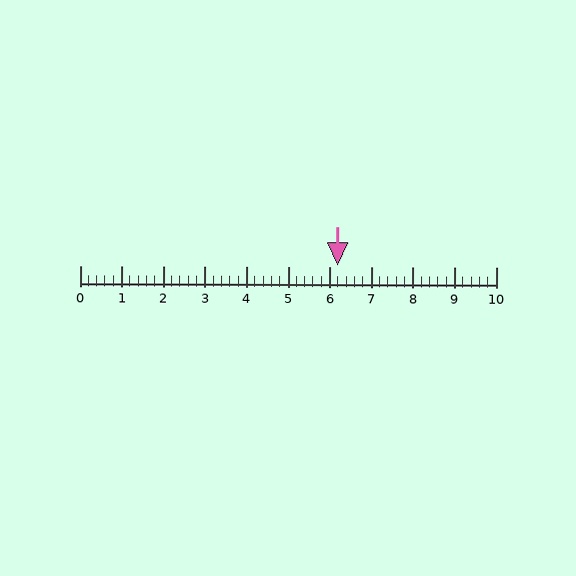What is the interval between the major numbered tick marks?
The major tick marks are spaced 1 units apart.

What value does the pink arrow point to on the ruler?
The pink arrow points to approximately 6.2.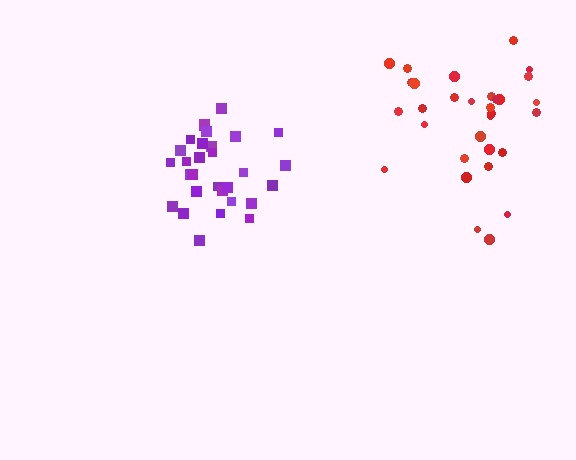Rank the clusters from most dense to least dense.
purple, red.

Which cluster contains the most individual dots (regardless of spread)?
Red (32).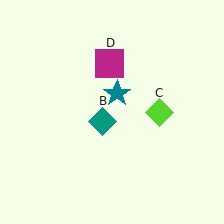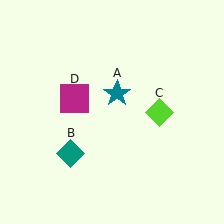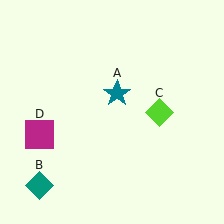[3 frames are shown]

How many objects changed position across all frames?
2 objects changed position: teal diamond (object B), magenta square (object D).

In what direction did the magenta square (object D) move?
The magenta square (object D) moved down and to the left.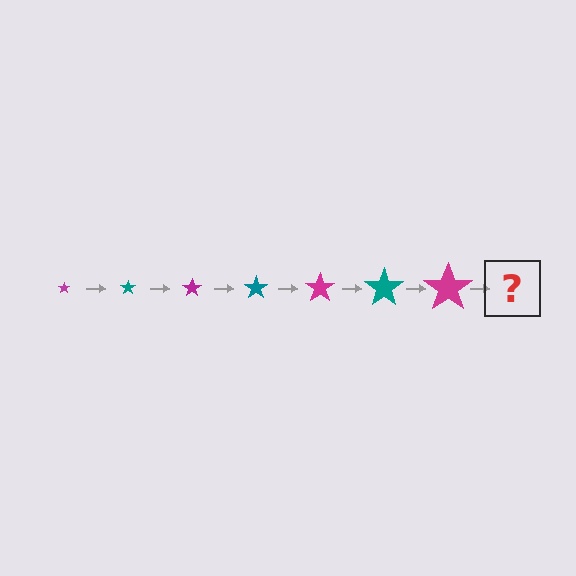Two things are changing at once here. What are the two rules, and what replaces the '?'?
The two rules are that the star grows larger each step and the color cycles through magenta and teal. The '?' should be a teal star, larger than the previous one.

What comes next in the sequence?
The next element should be a teal star, larger than the previous one.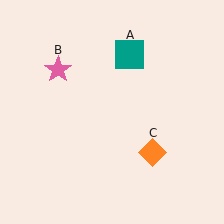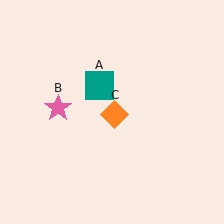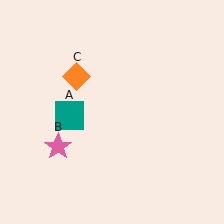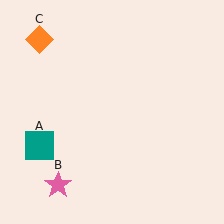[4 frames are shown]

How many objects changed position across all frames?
3 objects changed position: teal square (object A), pink star (object B), orange diamond (object C).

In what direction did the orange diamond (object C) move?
The orange diamond (object C) moved up and to the left.